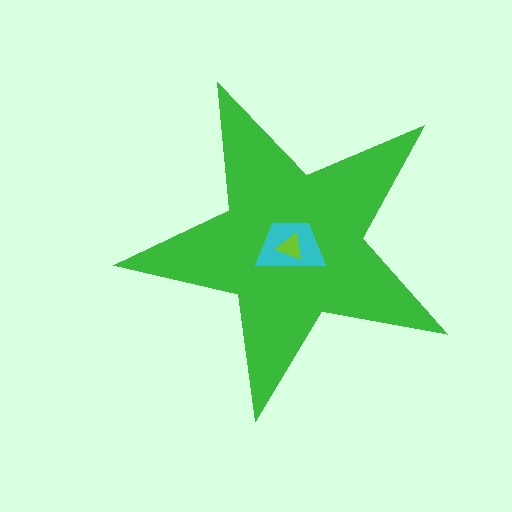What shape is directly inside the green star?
The cyan trapezoid.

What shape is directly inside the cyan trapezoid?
The lime triangle.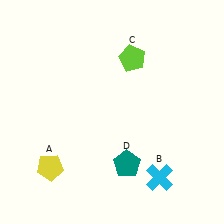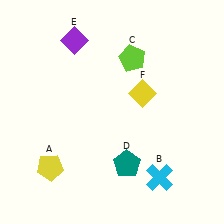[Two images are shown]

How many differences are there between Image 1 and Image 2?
There are 2 differences between the two images.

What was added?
A purple diamond (E), a yellow diamond (F) were added in Image 2.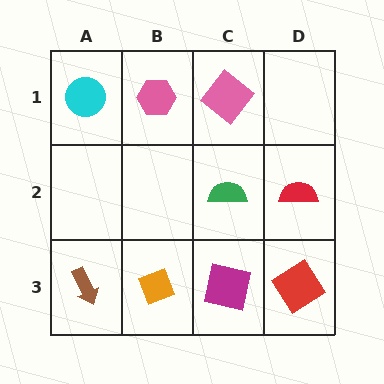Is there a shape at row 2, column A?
No, that cell is empty.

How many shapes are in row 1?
3 shapes.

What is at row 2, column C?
A green semicircle.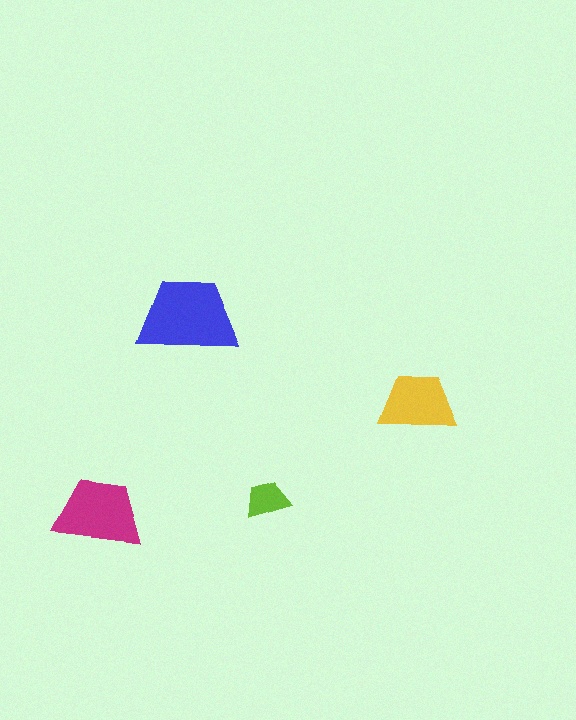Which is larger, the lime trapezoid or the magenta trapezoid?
The magenta one.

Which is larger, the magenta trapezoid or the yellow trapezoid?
The magenta one.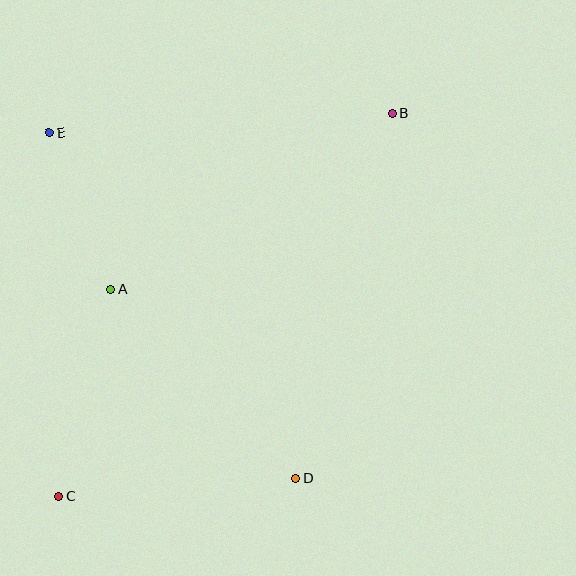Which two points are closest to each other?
Points A and E are closest to each other.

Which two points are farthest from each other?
Points B and C are farthest from each other.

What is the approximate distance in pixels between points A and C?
The distance between A and C is approximately 214 pixels.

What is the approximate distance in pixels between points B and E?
The distance between B and E is approximately 344 pixels.